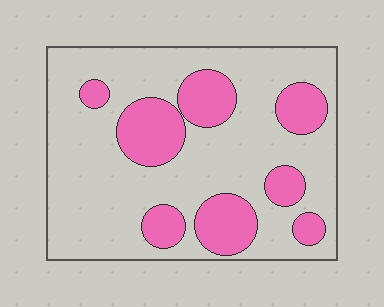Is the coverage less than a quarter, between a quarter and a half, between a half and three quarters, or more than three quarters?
Between a quarter and a half.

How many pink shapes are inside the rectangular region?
8.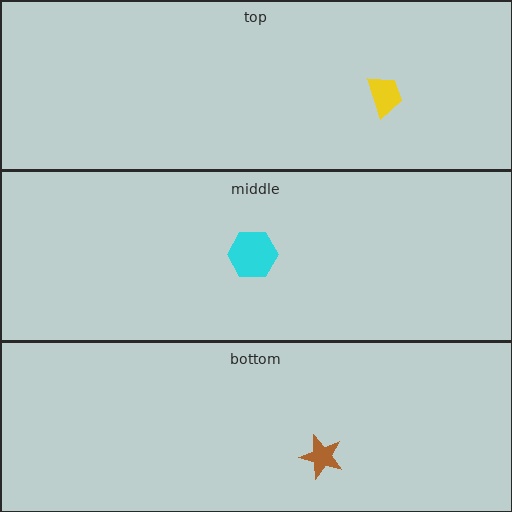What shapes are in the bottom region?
The brown star.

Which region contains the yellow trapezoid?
The top region.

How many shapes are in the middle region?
1.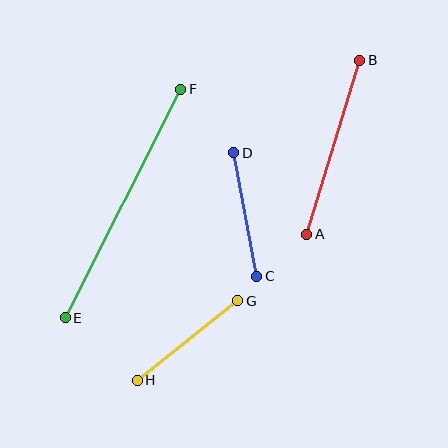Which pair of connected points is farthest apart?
Points E and F are farthest apart.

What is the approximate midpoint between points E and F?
The midpoint is at approximately (123, 203) pixels.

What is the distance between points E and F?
The distance is approximately 256 pixels.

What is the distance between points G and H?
The distance is approximately 128 pixels.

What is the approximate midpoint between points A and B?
The midpoint is at approximately (333, 147) pixels.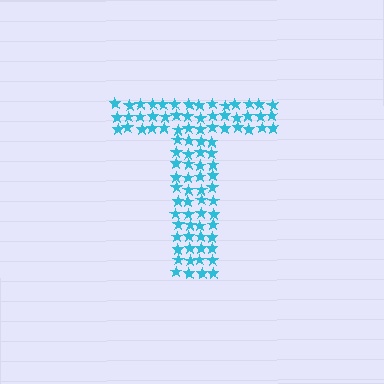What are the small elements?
The small elements are stars.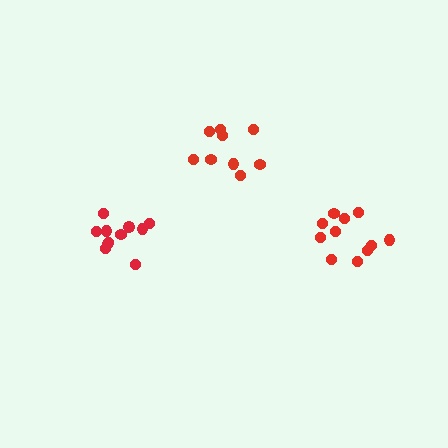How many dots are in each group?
Group 1: 9 dots, Group 2: 11 dots, Group 3: 11 dots (31 total).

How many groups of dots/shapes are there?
There are 3 groups.